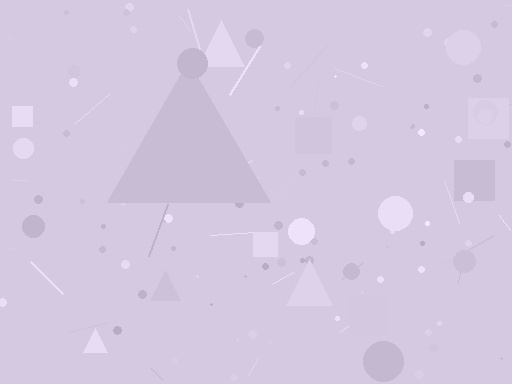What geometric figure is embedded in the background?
A triangle is embedded in the background.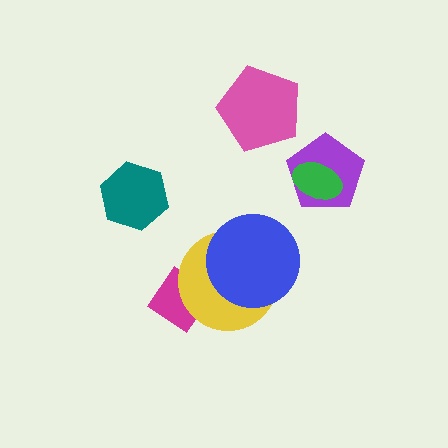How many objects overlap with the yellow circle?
2 objects overlap with the yellow circle.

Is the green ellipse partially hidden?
No, no other shape covers it.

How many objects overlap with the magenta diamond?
1 object overlaps with the magenta diamond.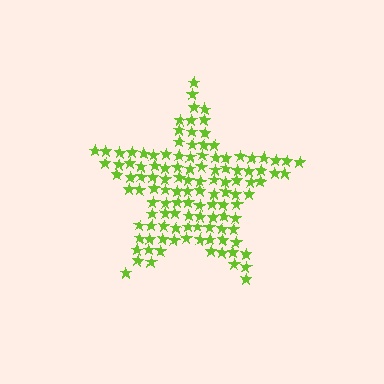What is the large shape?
The large shape is a star.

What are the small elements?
The small elements are stars.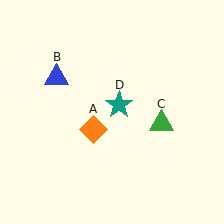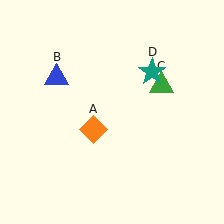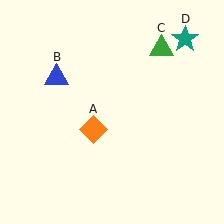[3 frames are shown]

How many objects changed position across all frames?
2 objects changed position: green triangle (object C), teal star (object D).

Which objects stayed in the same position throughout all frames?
Orange diamond (object A) and blue triangle (object B) remained stationary.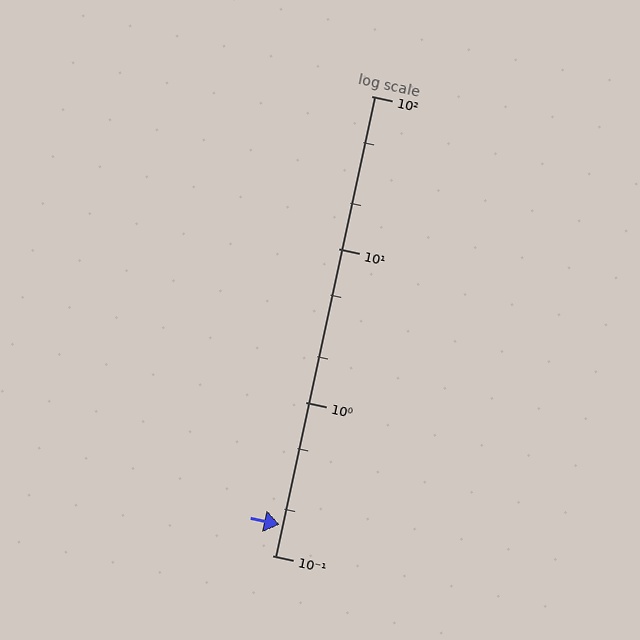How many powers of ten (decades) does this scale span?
The scale spans 3 decades, from 0.1 to 100.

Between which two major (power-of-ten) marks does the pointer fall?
The pointer is between 0.1 and 1.